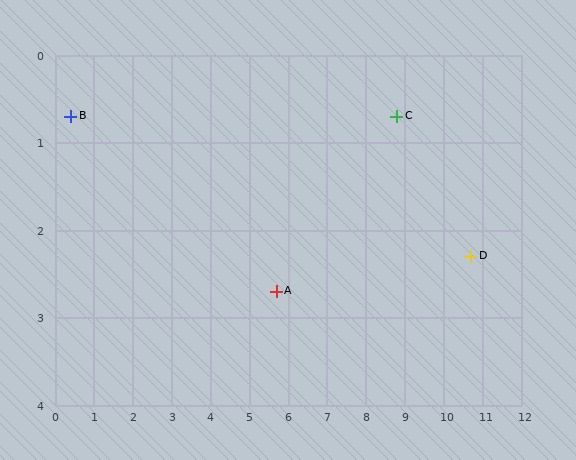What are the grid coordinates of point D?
Point D is at approximately (10.7, 2.3).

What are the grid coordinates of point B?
Point B is at approximately (0.4, 0.7).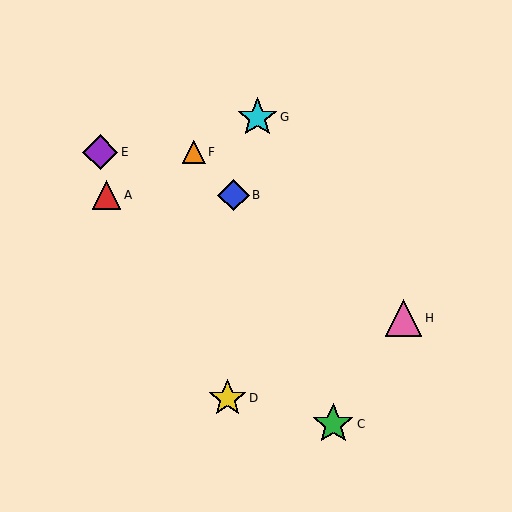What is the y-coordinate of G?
Object G is at y≈117.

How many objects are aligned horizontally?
2 objects (A, B) are aligned horizontally.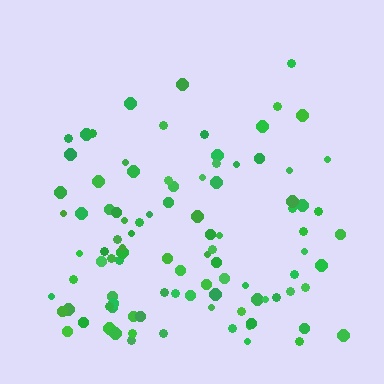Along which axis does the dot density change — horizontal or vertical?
Vertical.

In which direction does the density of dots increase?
From top to bottom, with the bottom side densest.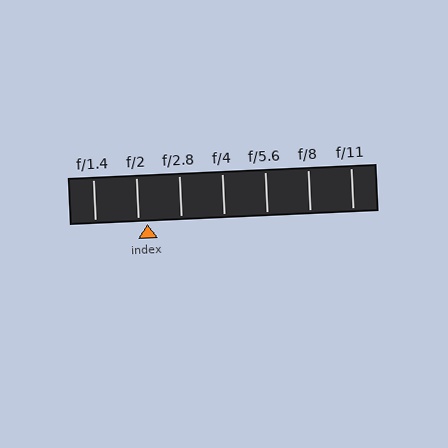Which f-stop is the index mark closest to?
The index mark is closest to f/2.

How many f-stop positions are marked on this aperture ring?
There are 7 f-stop positions marked.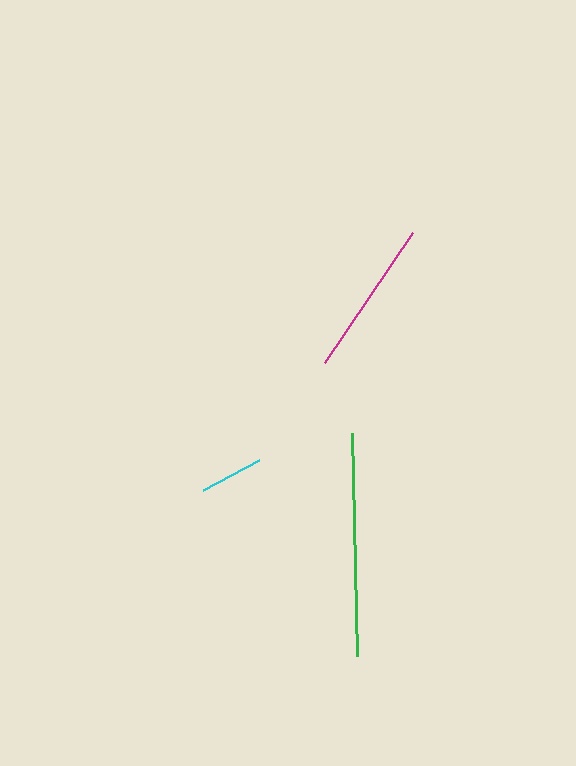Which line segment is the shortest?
The cyan line is the shortest at approximately 63 pixels.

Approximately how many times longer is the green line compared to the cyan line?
The green line is approximately 3.5 times the length of the cyan line.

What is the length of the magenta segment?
The magenta segment is approximately 156 pixels long.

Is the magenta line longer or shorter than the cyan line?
The magenta line is longer than the cyan line.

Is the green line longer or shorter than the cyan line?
The green line is longer than the cyan line.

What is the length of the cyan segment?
The cyan segment is approximately 63 pixels long.